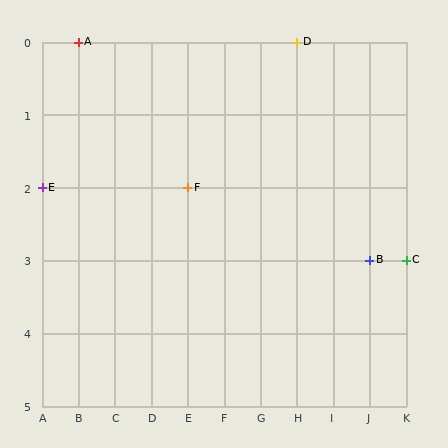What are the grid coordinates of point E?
Point E is at grid coordinates (A, 2).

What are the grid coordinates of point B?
Point B is at grid coordinates (J, 3).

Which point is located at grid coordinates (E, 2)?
Point F is at (E, 2).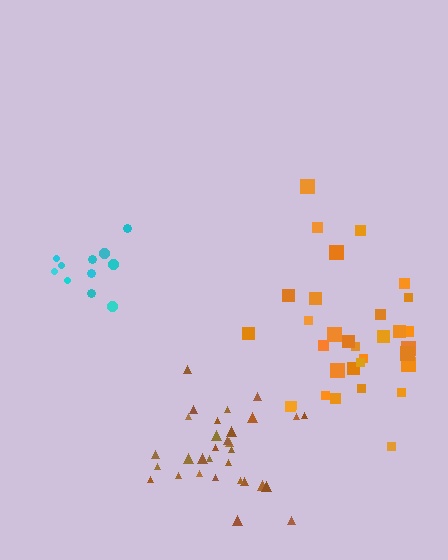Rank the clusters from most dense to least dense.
brown, cyan, orange.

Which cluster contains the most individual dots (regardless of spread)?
Orange (32).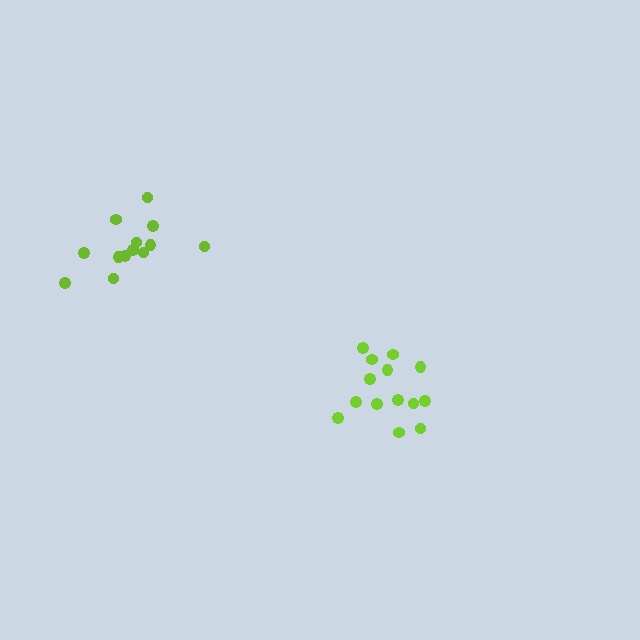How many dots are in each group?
Group 1: 13 dots, Group 2: 14 dots (27 total).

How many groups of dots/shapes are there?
There are 2 groups.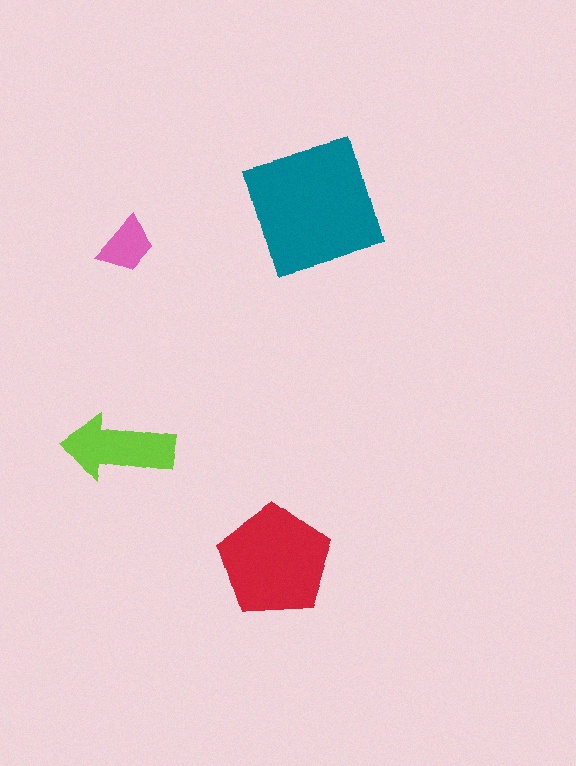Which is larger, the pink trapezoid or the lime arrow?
The lime arrow.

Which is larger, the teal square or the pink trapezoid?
The teal square.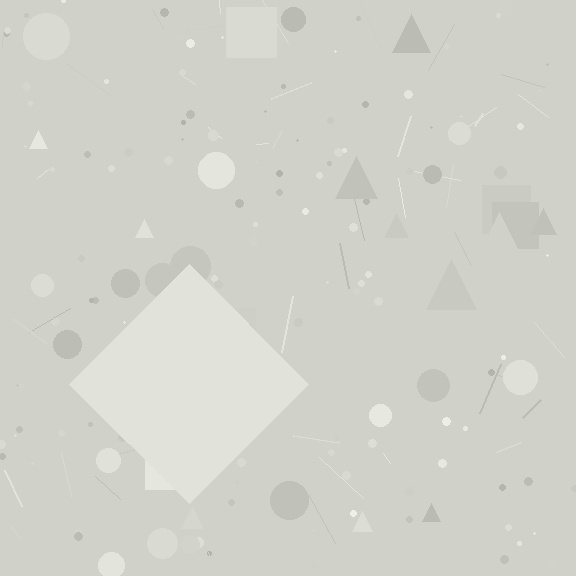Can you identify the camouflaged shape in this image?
The camouflaged shape is a diamond.